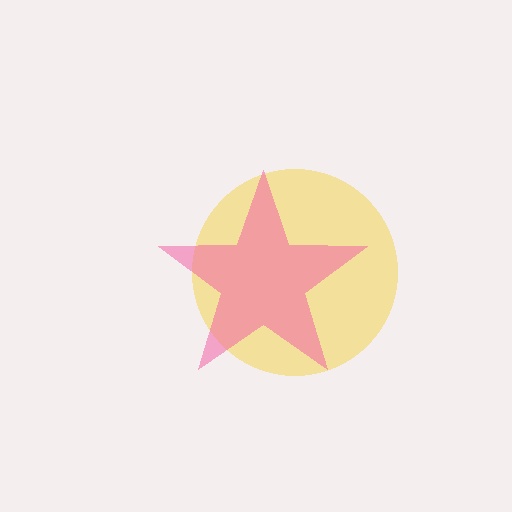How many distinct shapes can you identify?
There are 2 distinct shapes: a yellow circle, a pink star.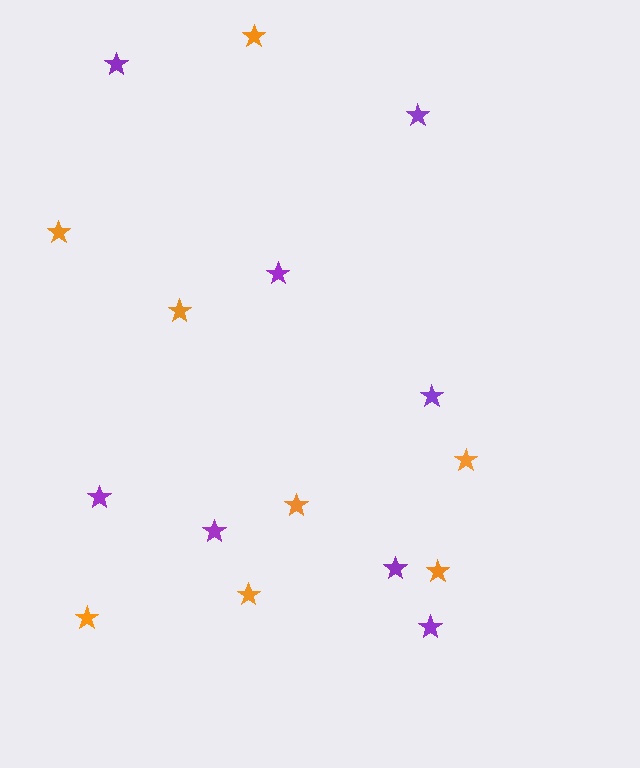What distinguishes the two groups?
There are 2 groups: one group of purple stars (8) and one group of orange stars (8).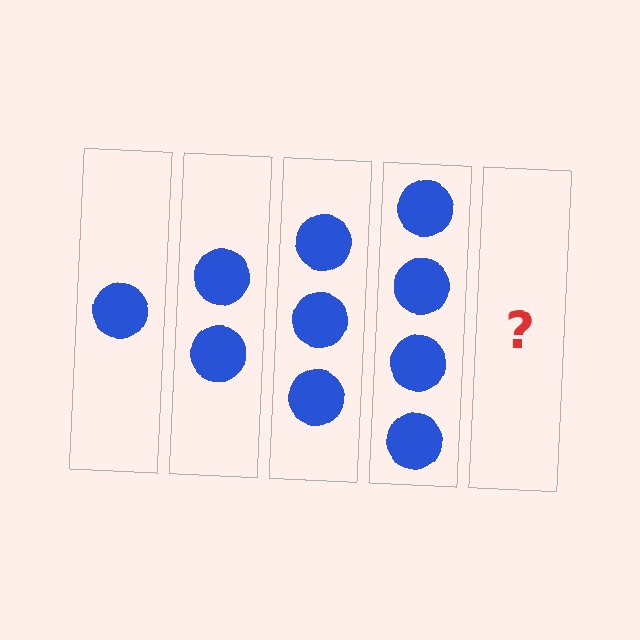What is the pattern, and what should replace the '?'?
The pattern is that each step adds one more circle. The '?' should be 5 circles.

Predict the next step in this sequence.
The next step is 5 circles.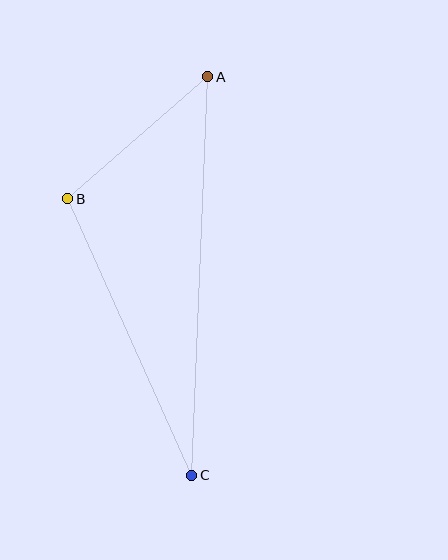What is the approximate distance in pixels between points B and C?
The distance between B and C is approximately 303 pixels.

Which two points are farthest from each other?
Points A and C are farthest from each other.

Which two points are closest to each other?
Points A and B are closest to each other.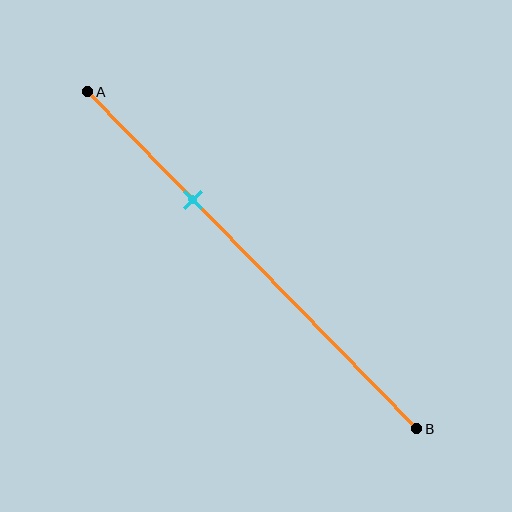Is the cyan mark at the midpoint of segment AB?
No, the mark is at about 30% from A, not at the 50% midpoint.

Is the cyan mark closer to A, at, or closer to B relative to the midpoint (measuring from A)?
The cyan mark is closer to point A than the midpoint of segment AB.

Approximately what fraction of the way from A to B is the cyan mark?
The cyan mark is approximately 30% of the way from A to B.